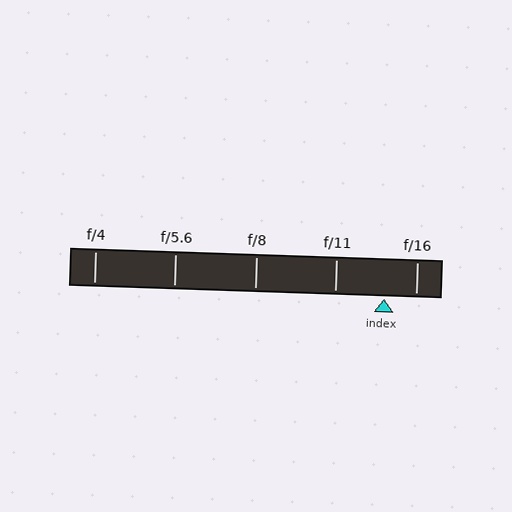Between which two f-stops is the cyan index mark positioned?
The index mark is between f/11 and f/16.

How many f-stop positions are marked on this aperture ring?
There are 5 f-stop positions marked.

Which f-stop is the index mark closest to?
The index mark is closest to f/16.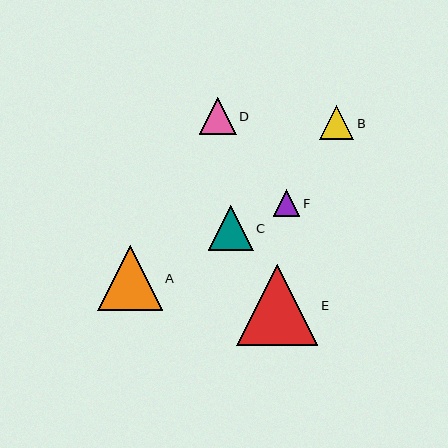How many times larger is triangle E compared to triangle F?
Triangle E is approximately 3.1 times the size of triangle F.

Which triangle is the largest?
Triangle E is the largest with a size of approximately 81 pixels.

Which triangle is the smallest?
Triangle F is the smallest with a size of approximately 27 pixels.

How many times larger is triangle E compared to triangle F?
Triangle E is approximately 3.1 times the size of triangle F.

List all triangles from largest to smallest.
From largest to smallest: E, A, C, D, B, F.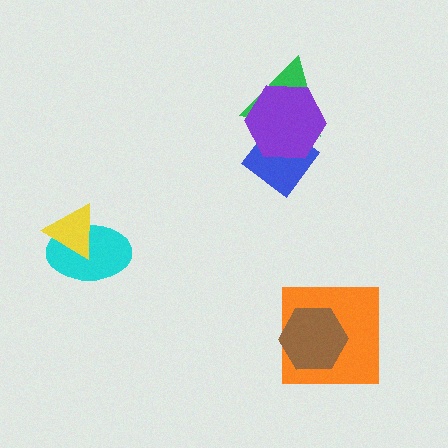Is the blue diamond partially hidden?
Yes, it is partially covered by another shape.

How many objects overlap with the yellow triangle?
1 object overlaps with the yellow triangle.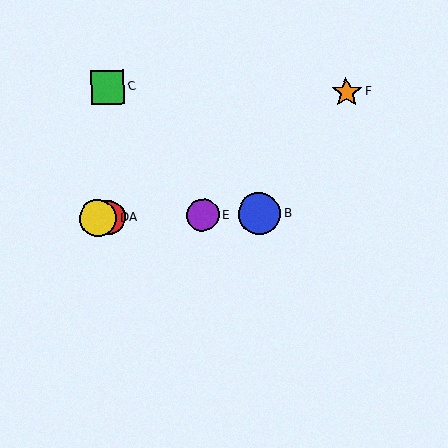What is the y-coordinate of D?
Object D is at y≈218.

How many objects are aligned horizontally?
4 objects (A, B, D, E) are aligned horizontally.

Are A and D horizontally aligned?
Yes, both are at y≈218.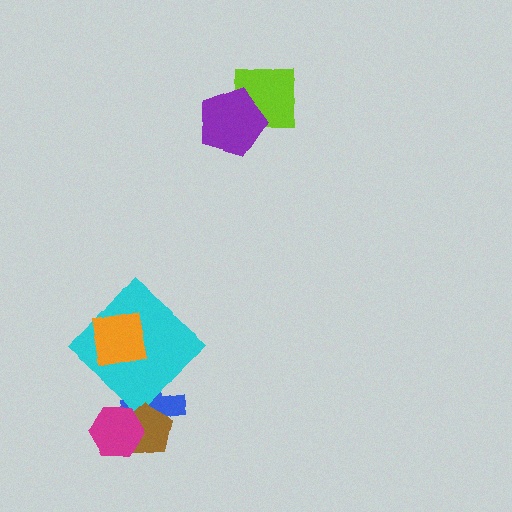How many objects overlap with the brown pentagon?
2 objects overlap with the brown pentagon.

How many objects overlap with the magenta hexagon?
2 objects overlap with the magenta hexagon.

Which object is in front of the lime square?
The purple pentagon is in front of the lime square.